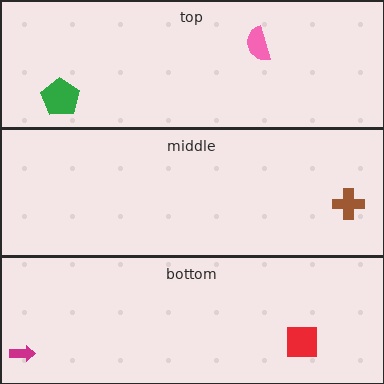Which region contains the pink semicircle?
The top region.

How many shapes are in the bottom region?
2.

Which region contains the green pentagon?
The top region.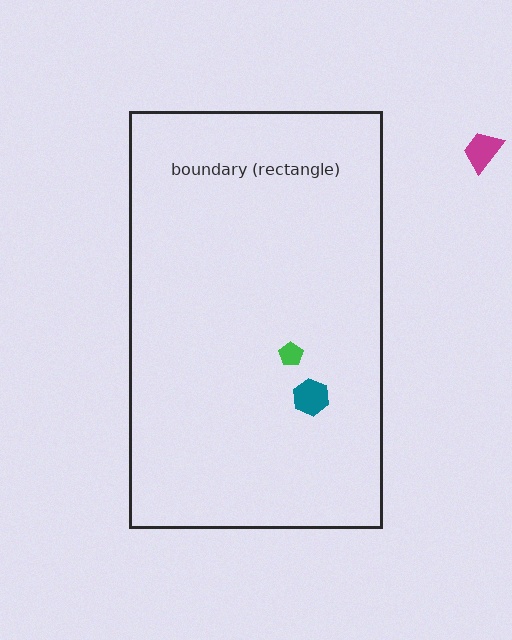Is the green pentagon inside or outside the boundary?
Inside.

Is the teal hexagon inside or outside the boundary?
Inside.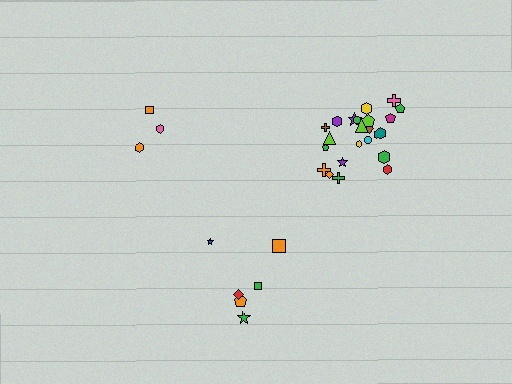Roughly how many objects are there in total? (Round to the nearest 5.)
Roughly 30 objects in total.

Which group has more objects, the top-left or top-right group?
The top-right group.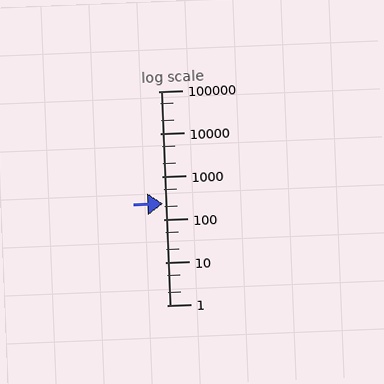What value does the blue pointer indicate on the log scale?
The pointer indicates approximately 230.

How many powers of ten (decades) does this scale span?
The scale spans 5 decades, from 1 to 100000.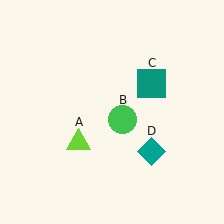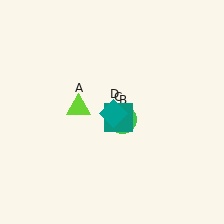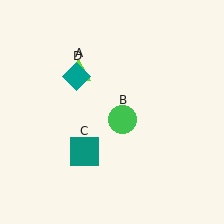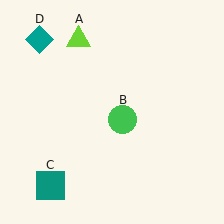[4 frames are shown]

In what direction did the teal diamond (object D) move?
The teal diamond (object D) moved up and to the left.